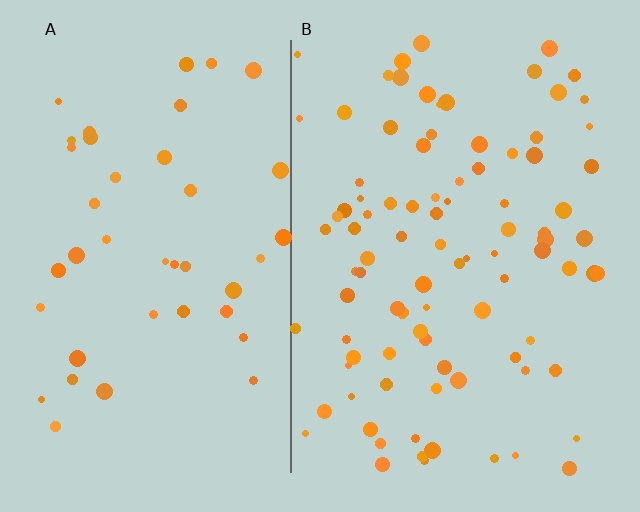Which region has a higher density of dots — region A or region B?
B (the right).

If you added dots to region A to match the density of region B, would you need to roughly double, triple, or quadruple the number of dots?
Approximately double.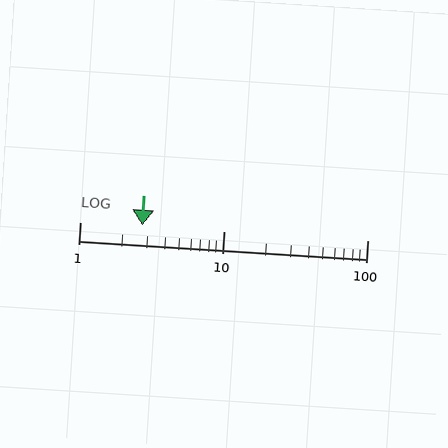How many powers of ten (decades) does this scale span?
The scale spans 2 decades, from 1 to 100.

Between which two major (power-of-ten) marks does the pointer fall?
The pointer is between 1 and 10.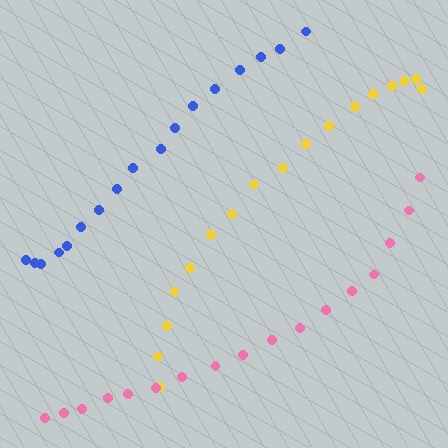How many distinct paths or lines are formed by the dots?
There are 3 distinct paths.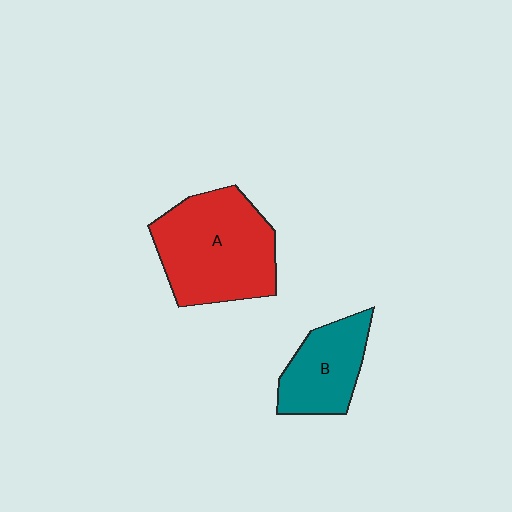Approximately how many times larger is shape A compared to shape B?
Approximately 1.7 times.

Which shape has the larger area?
Shape A (red).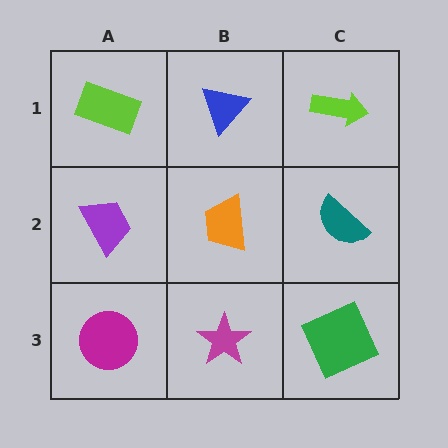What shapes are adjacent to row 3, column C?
A teal semicircle (row 2, column C), a magenta star (row 3, column B).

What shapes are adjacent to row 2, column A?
A lime rectangle (row 1, column A), a magenta circle (row 3, column A), an orange trapezoid (row 2, column B).